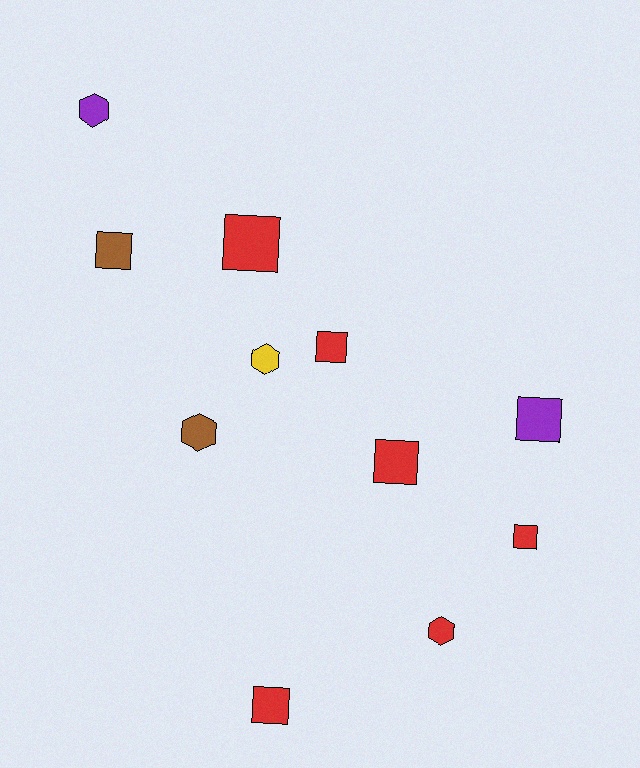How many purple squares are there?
There is 1 purple square.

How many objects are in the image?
There are 11 objects.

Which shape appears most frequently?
Square, with 7 objects.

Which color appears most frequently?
Red, with 6 objects.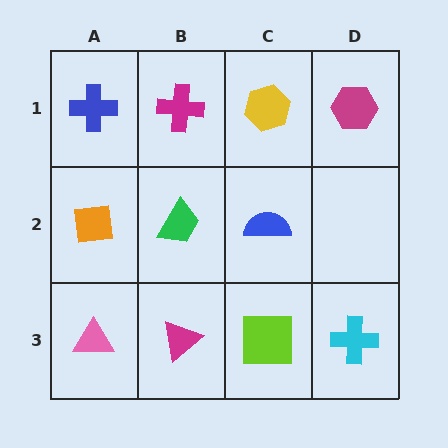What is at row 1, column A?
A blue cross.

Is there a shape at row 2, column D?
No, that cell is empty.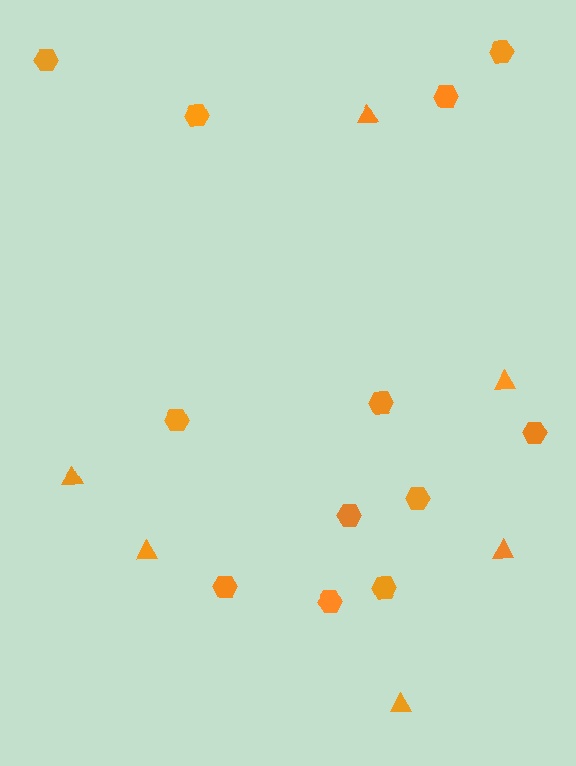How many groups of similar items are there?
There are 2 groups: one group of hexagons (12) and one group of triangles (6).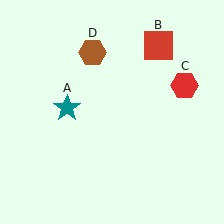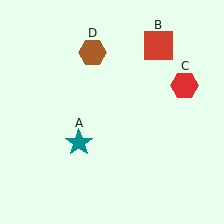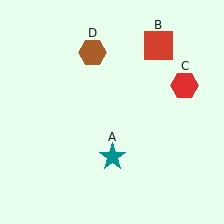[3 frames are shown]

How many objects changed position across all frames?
1 object changed position: teal star (object A).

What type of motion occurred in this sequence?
The teal star (object A) rotated counterclockwise around the center of the scene.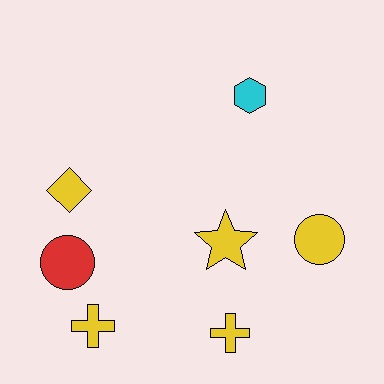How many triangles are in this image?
There are no triangles.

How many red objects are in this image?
There is 1 red object.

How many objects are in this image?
There are 7 objects.